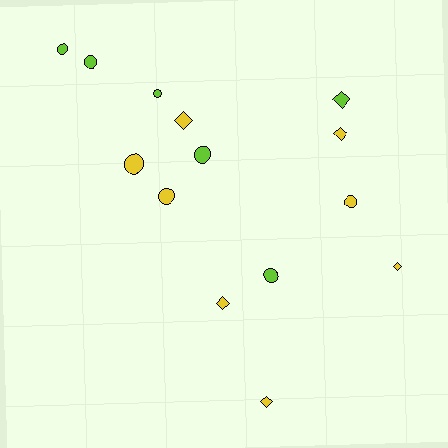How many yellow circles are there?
There are 3 yellow circles.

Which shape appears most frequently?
Circle, with 8 objects.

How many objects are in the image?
There are 14 objects.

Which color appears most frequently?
Yellow, with 8 objects.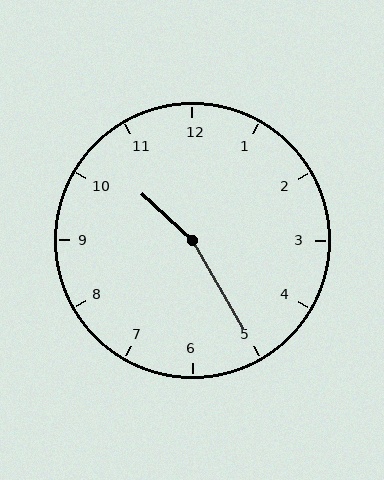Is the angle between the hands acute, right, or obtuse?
It is obtuse.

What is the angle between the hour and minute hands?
Approximately 162 degrees.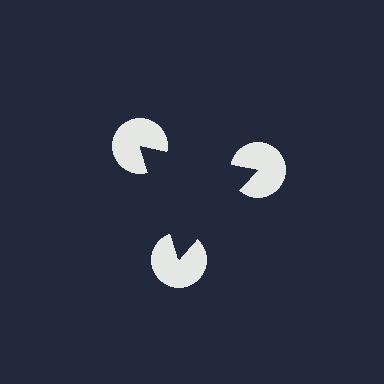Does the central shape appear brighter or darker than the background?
It typically appears slightly darker than the background, even though no actual brightness change is drawn.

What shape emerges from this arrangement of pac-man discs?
An illusory triangle — its edges are inferred from the aligned wedge cuts in the pac-man discs, not physically drawn.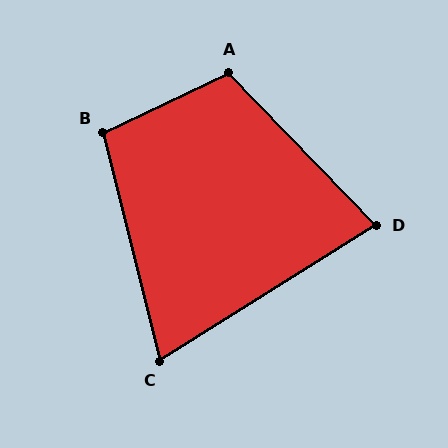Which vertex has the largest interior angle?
A, at approximately 108 degrees.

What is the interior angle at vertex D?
Approximately 78 degrees (acute).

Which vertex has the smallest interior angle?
C, at approximately 72 degrees.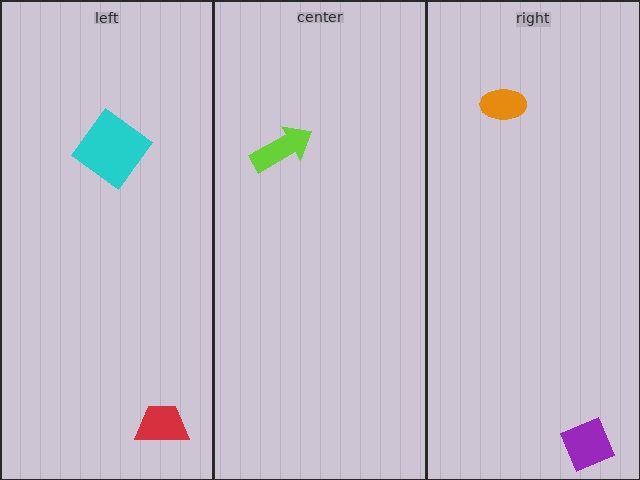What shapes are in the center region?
The lime arrow.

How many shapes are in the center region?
1.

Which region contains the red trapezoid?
The left region.